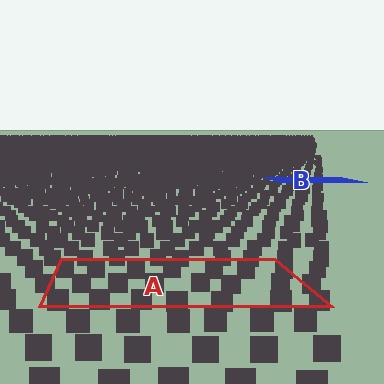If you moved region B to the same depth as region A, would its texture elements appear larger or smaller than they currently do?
They would appear larger. At a closer depth, the same texture elements are projected at a bigger on-screen size.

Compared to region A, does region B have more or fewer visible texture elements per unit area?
Region B has more texture elements per unit area — they are packed more densely because it is farther away.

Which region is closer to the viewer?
Region A is closer. The texture elements there are larger and more spread out.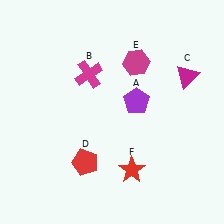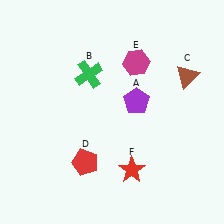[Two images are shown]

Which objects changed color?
B changed from magenta to green. C changed from magenta to brown.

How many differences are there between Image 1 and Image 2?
There are 2 differences between the two images.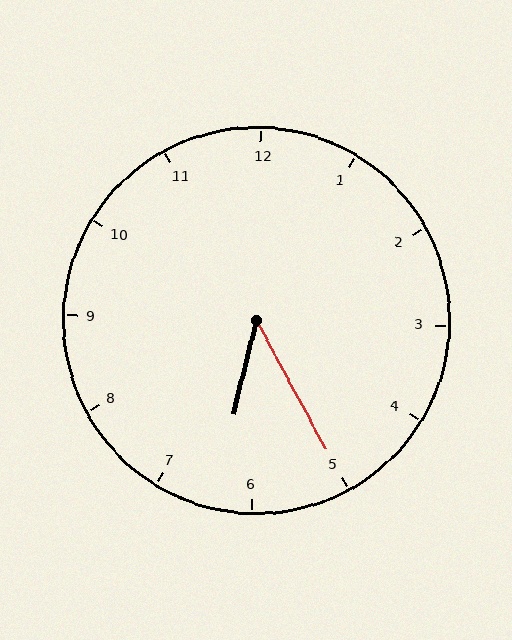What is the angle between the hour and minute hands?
Approximately 42 degrees.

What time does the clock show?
6:25.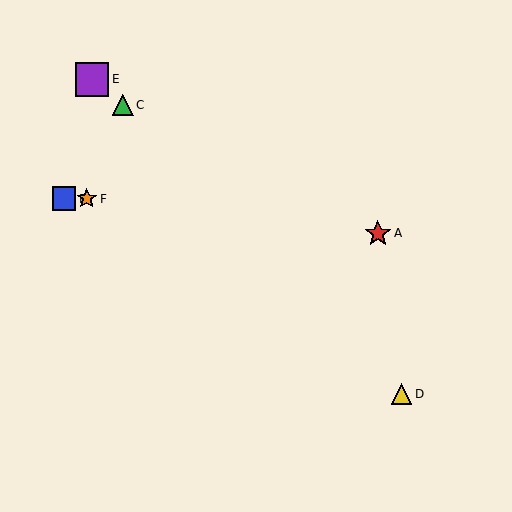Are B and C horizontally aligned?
No, B is at y≈199 and C is at y≈105.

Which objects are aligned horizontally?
Objects B, F are aligned horizontally.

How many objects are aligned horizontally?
2 objects (B, F) are aligned horizontally.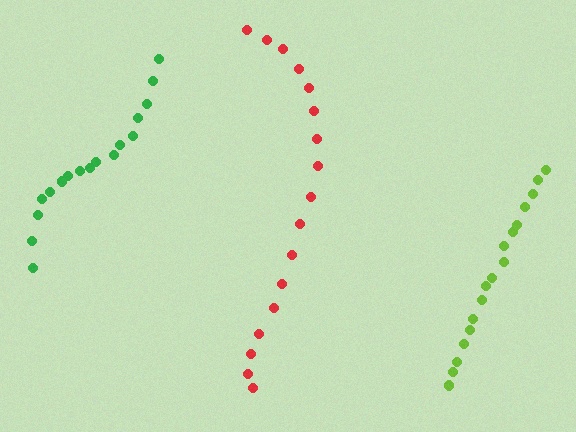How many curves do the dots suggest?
There are 3 distinct paths.